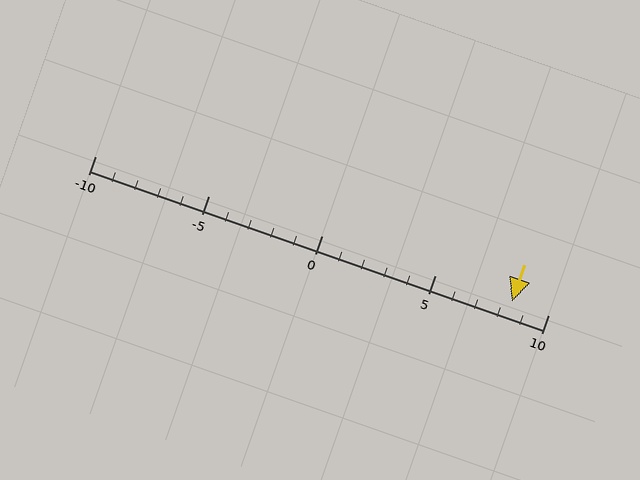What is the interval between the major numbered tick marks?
The major tick marks are spaced 5 units apart.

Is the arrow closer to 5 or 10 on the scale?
The arrow is closer to 10.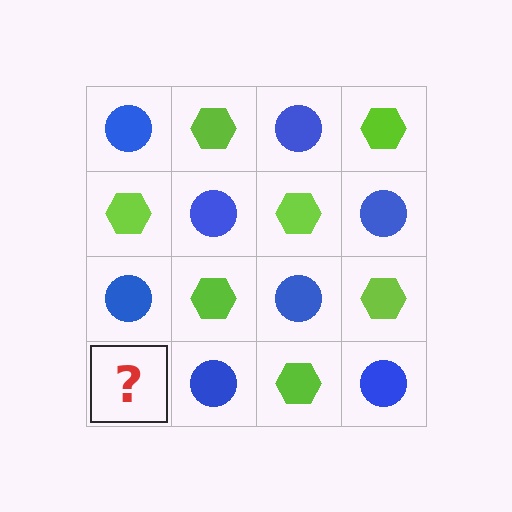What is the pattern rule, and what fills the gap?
The rule is that it alternates blue circle and lime hexagon in a checkerboard pattern. The gap should be filled with a lime hexagon.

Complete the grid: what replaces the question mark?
The question mark should be replaced with a lime hexagon.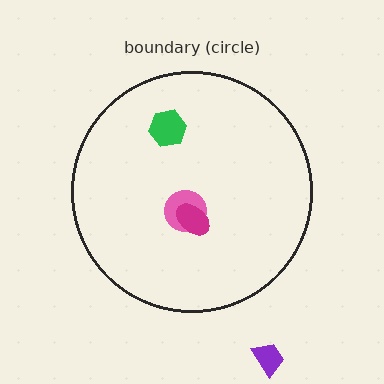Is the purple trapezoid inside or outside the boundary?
Outside.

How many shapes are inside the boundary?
3 inside, 1 outside.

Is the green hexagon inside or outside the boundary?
Inside.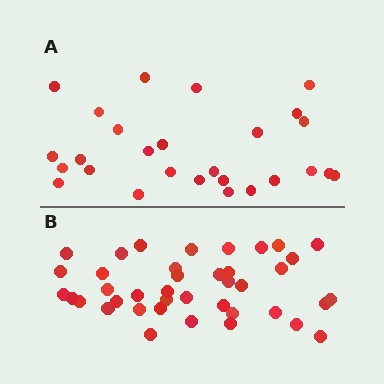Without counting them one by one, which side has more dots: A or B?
Region B (the bottom region) has more dots.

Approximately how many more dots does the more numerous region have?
Region B has approximately 15 more dots than region A.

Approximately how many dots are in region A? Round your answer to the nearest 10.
About 30 dots. (The exact count is 27, which rounds to 30.)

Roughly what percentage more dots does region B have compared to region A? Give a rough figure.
About 50% more.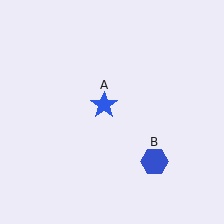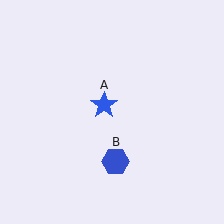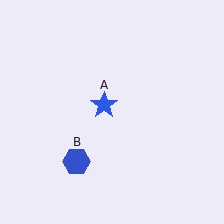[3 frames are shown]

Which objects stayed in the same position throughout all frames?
Blue star (object A) remained stationary.